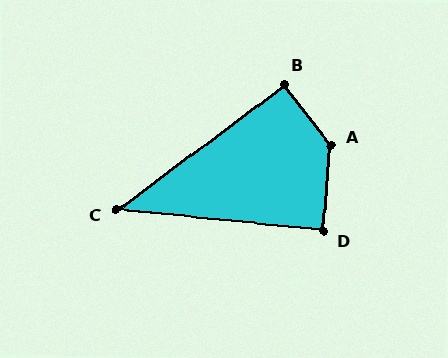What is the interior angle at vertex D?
Approximately 89 degrees (approximately right).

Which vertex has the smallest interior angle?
C, at approximately 43 degrees.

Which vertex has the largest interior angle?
A, at approximately 137 degrees.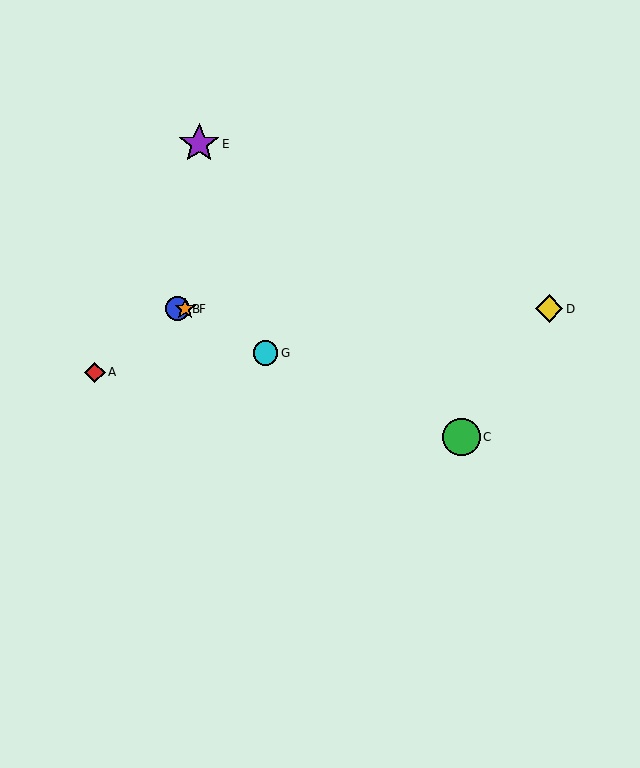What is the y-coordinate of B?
Object B is at y≈309.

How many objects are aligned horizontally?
3 objects (B, D, F) are aligned horizontally.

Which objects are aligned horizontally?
Objects B, D, F are aligned horizontally.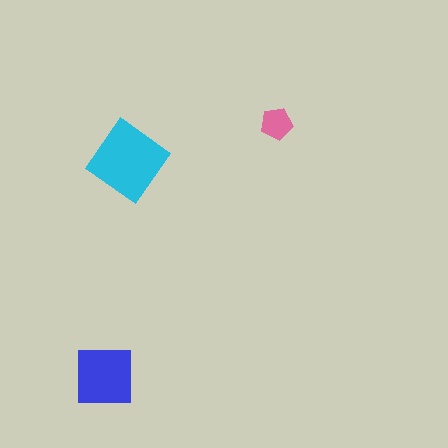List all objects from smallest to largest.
The pink pentagon, the blue square, the cyan diamond.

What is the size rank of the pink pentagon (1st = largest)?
3rd.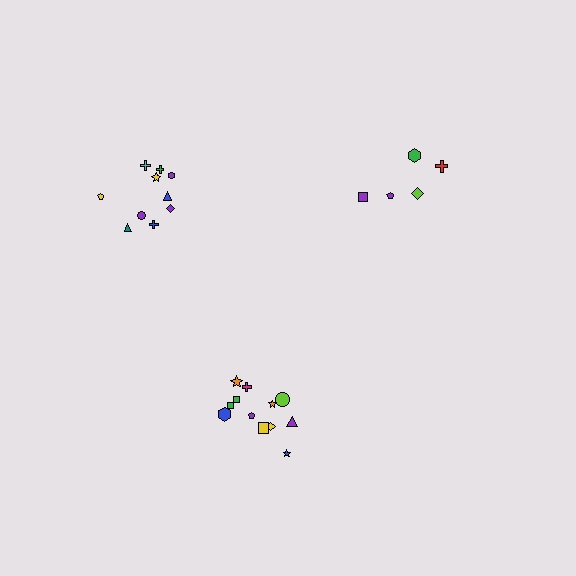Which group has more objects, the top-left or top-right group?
The top-left group.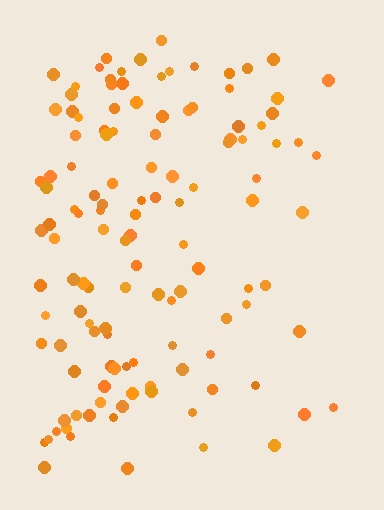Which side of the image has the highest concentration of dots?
The left.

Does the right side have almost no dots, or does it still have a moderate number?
Still a moderate number, just noticeably fewer than the left.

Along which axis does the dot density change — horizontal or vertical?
Horizontal.